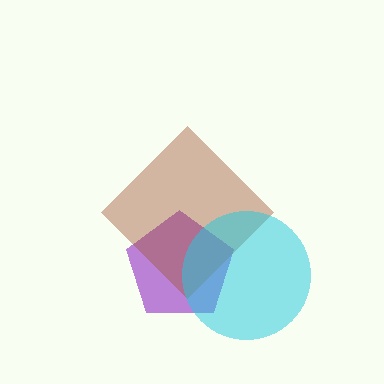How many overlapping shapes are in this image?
There are 3 overlapping shapes in the image.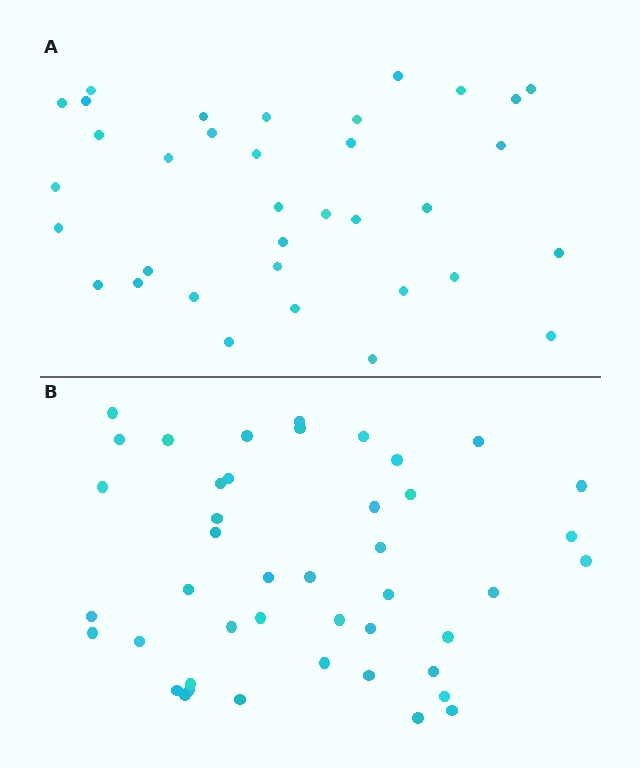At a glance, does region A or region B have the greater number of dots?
Region B (the bottom region) has more dots.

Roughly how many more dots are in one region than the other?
Region B has roughly 8 or so more dots than region A.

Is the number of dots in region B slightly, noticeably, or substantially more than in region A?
Region B has noticeably more, but not dramatically so. The ratio is roughly 1.3 to 1.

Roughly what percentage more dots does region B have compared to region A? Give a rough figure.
About 25% more.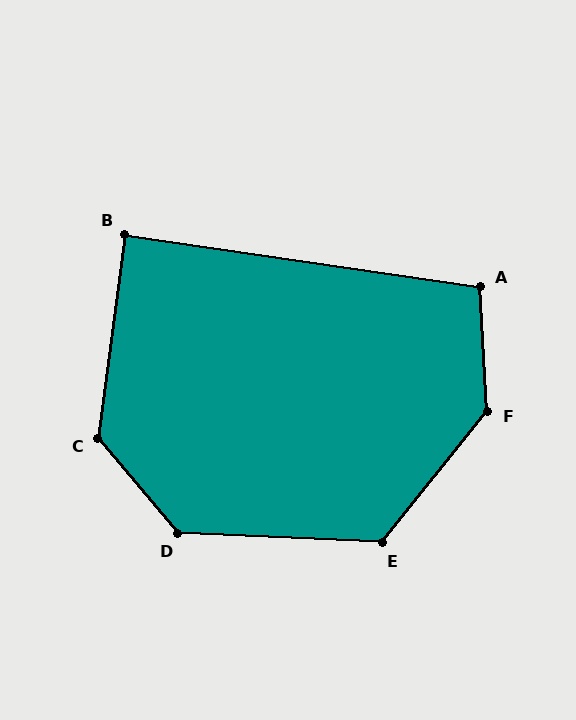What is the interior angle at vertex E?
Approximately 126 degrees (obtuse).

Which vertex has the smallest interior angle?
B, at approximately 89 degrees.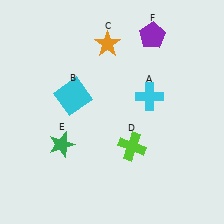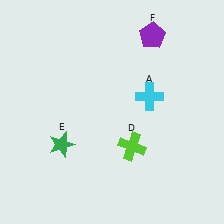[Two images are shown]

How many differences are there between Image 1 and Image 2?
There are 2 differences between the two images.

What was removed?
The orange star (C), the cyan square (B) were removed in Image 2.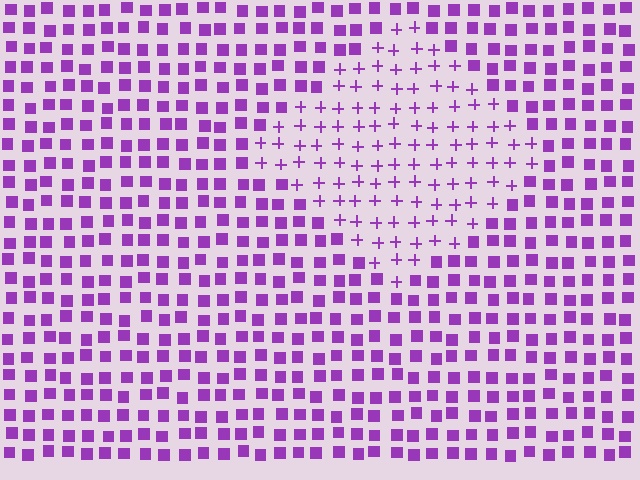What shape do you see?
I see a diamond.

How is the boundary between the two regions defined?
The boundary is defined by a change in element shape: plus signs inside vs. squares outside. All elements share the same color and spacing.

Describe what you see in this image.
The image is filled with small purple elements arranged in a uniform grid. A diamond-shaped region contains plus signs, while the surrounding area contains squares. The boundary is defined purely by the change in element shape.